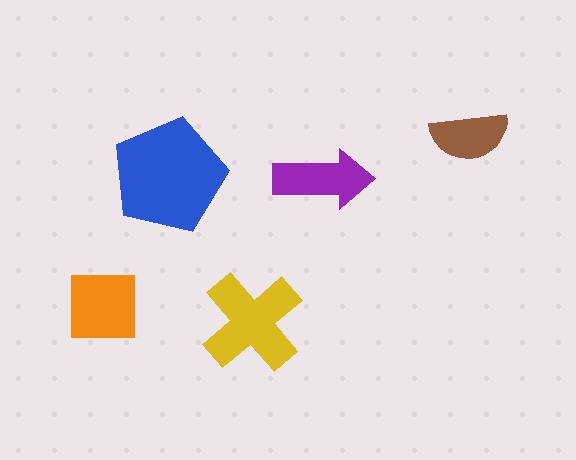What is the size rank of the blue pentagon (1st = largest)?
1st.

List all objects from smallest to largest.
The brown semicircle, the purple arrow, the orange square, the yellow cross, the blue pentagon.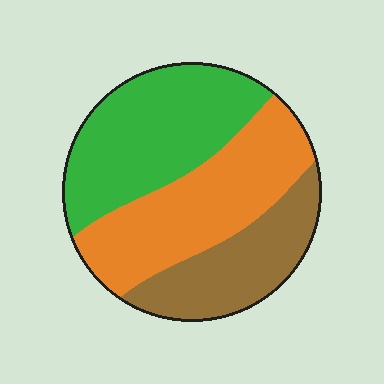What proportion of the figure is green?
Green takes up about three eighths (3/8) of the figure.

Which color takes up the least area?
Brown, at roughly 25%.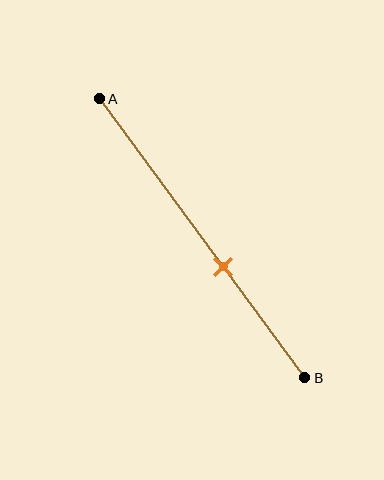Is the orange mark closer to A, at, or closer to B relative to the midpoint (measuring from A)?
The orange mark is closer to point B than the midpoint of segment AB.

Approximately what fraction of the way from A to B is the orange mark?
The orange mark is approximately 60% of the way from A to B.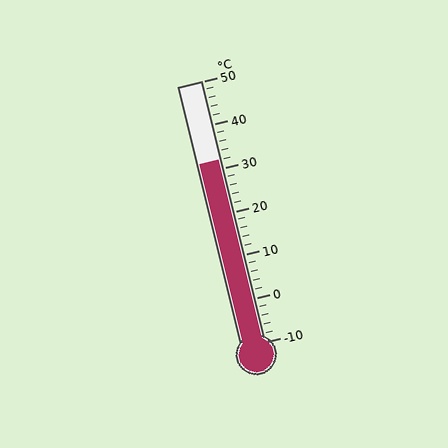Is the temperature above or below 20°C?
The temperature is above 20°C.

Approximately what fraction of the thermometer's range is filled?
The thermometer is filled to approximately 70% of its range.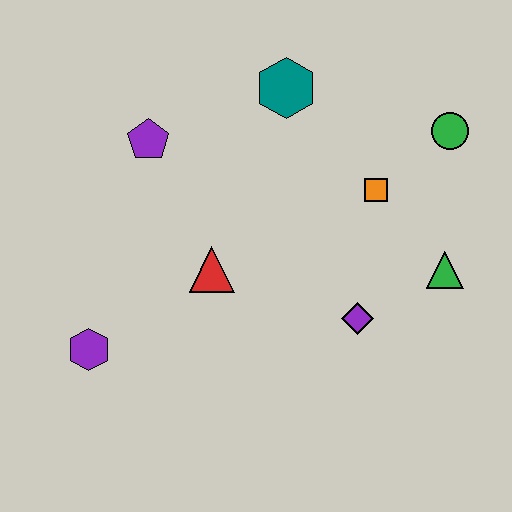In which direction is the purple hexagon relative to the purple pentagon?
The purple hexagon is below the purple pentagon.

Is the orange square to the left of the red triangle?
No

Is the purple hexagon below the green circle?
Yes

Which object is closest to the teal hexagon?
The orange square is closest to the teal hexagon.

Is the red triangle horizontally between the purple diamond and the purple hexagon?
Yes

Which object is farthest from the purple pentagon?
The green triangle is farthest from the purple pentagon.